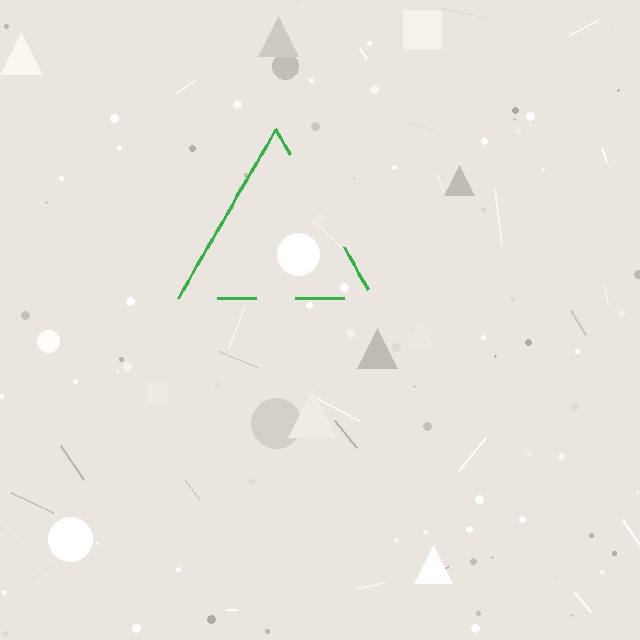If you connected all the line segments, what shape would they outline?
They would outline a triangle.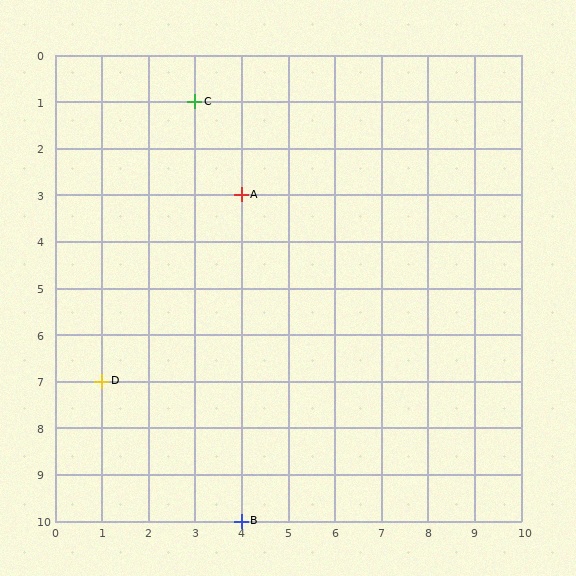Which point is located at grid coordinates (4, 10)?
Point B is at (4, 10).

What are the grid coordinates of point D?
Point D is at grid coordinates (1, 7).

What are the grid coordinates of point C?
Point C is at grid coordinates (3, 1).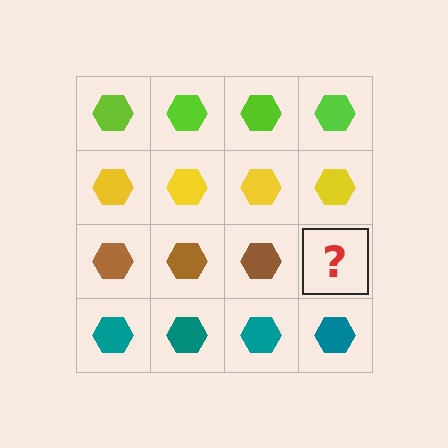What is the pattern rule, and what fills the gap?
The rule is that each row has a consistent color. The gap should be filled with a brown hexagon.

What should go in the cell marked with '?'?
The missing cell should contain a brown hexagon.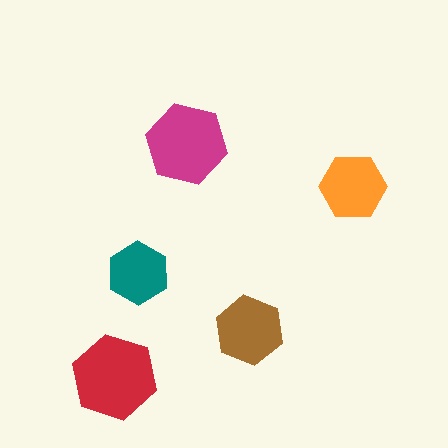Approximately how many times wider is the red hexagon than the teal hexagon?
About 1.5 times wider.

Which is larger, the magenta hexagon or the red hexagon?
The red one.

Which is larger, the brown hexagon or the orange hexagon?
The brown one.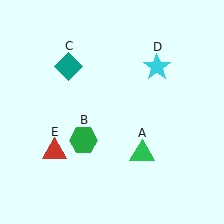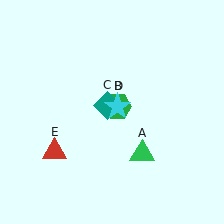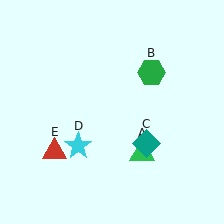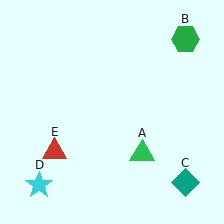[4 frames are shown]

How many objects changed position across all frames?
3 objects changed position: green hexagon (object B), teal diamond (object C), cyan star (object D).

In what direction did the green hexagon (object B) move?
The green hexagon (object B) moved up and to the right.